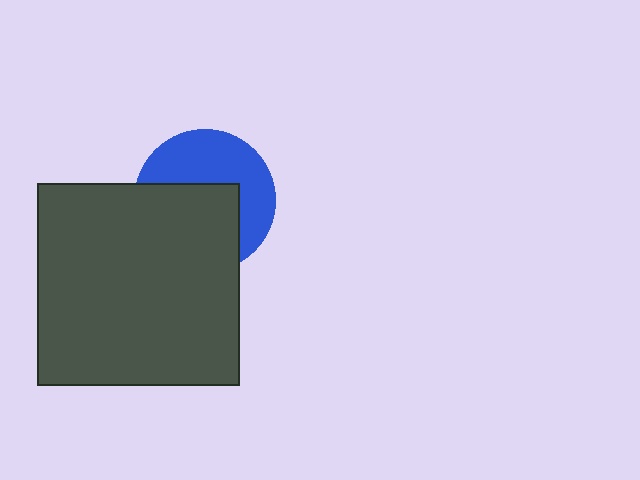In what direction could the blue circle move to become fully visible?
The blue circle could move up. That would shift it out from behind the dark gray square entirely.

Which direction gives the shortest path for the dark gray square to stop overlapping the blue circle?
Moving down gives the shortest separation.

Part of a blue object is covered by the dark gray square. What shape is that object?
It is a circle.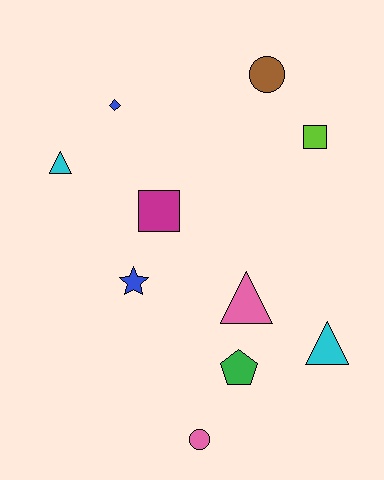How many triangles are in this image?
There are 3 triangles.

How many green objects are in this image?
There is 1 green object.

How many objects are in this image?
There are 10 objects.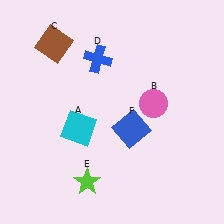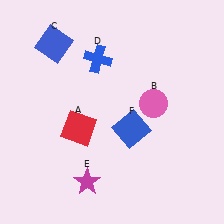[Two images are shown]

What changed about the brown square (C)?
In Image 1, C is brown. In Image 2, it changed to blue.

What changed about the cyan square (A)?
In Image 1, A is cyan. In Image 2, it changed to red.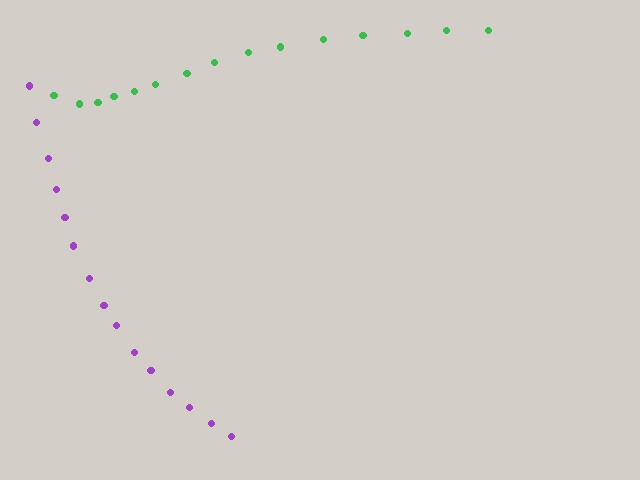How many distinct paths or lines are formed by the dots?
There are 2 distinct paths.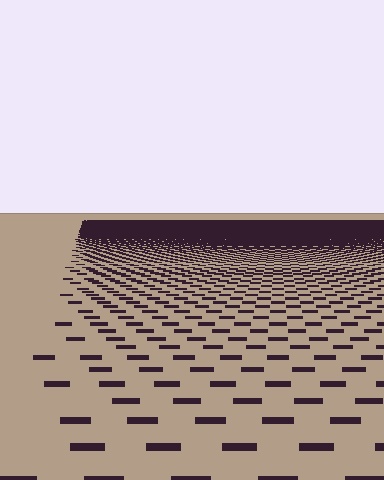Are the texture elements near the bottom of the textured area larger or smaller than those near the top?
Larger. Near the bottom, elements are closer to the viewer and appear at a bigger on-screen size.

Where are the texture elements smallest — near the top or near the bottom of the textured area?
Near the top.